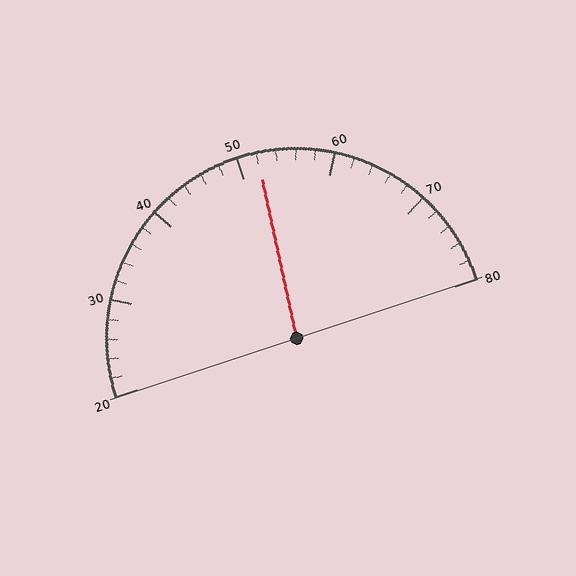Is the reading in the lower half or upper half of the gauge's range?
The reading is in the upper half of the range (20 to 80).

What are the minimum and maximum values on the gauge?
The gauge ranges from 20 to 80.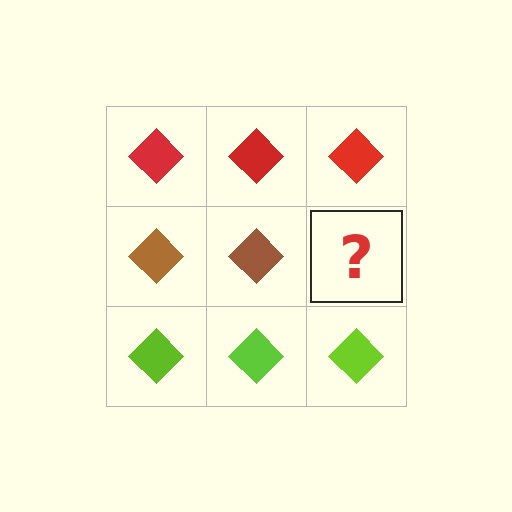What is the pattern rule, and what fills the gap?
The rule is that each row has a consistent color. The gap should be filled with a brown diamond.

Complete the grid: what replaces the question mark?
The question mark should be replaced with a brown diamond.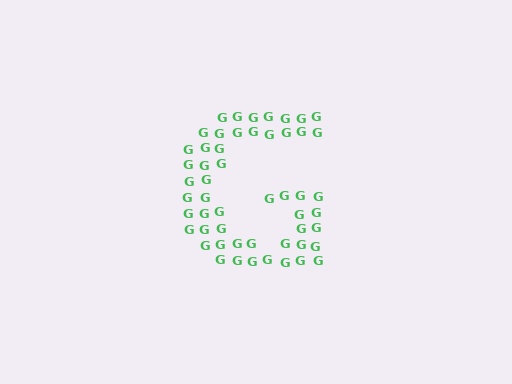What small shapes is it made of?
It is made of small letter G's.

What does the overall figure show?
The overall figure shows the letter G.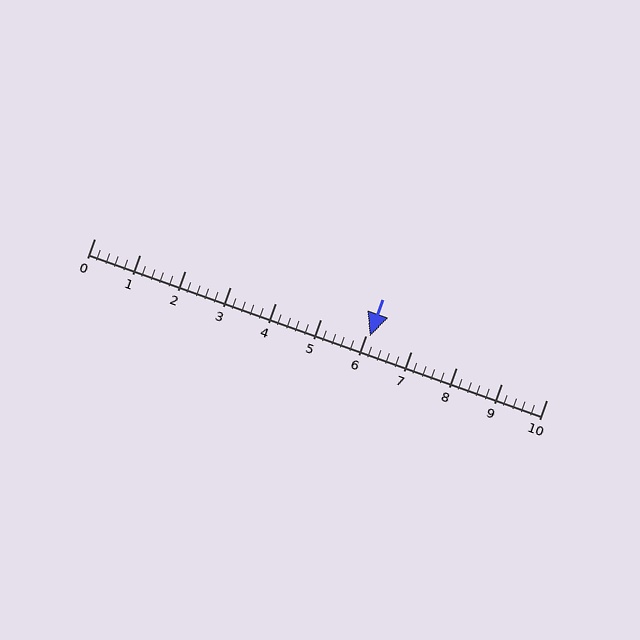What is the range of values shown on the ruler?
The ruler shows values from 0 to 10.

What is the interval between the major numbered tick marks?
The major tick marks are spaced 1 units apart.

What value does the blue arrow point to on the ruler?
The blue arrow points to approximately 6.1.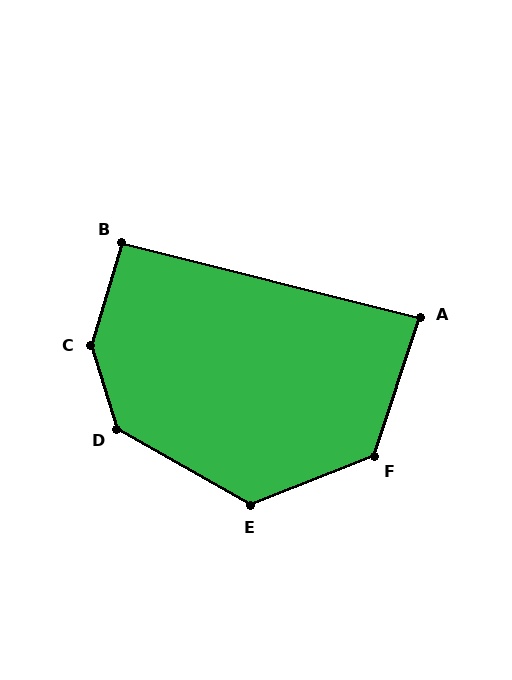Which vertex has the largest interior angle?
C, at approximately 146 degrees.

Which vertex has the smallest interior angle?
A, at approximately 86 degrees.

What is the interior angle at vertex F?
Approximately 130 degrees (obtuse).